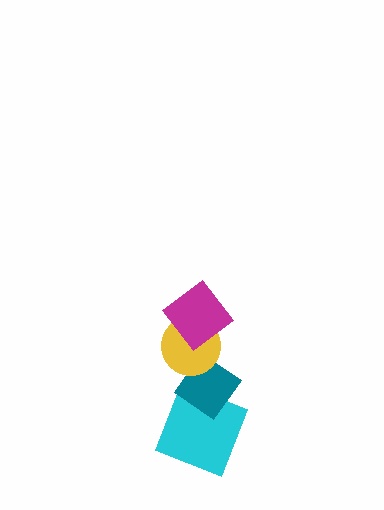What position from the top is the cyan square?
The cyan square is 4th from the top.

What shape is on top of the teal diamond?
The yellow circle is on top of the teal diamond.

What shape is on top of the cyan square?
The teal diamond is on top of the cyan square.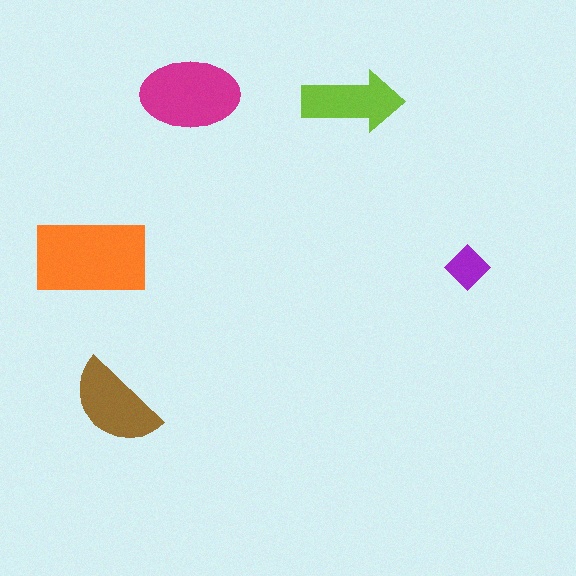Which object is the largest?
The orange rectangle.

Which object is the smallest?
The purple diamond.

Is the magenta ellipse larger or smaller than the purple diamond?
Larger.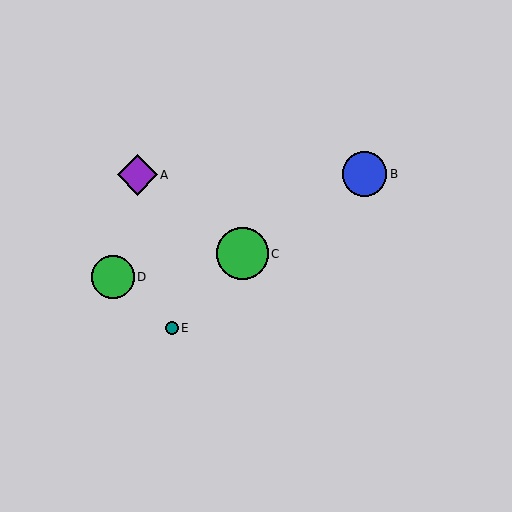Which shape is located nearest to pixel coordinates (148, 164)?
The purple diamond (labeled A) at (137, 175) is nearest to that location.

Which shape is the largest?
The green circle (labeled C) is the largest.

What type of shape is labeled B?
Shape B is a blue circle.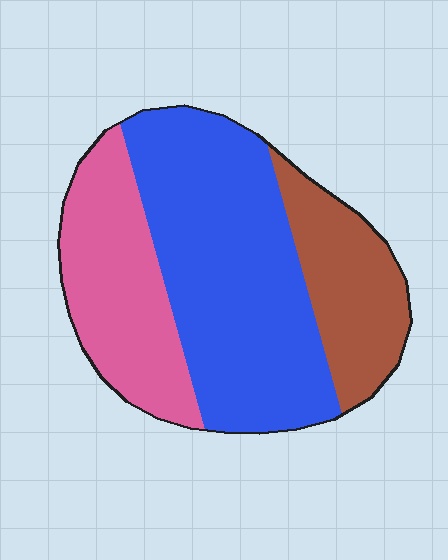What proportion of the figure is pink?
Pink takes up about one quarter (1/4) of the figure.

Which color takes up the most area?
Blue, at roughly 50%.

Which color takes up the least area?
Brown, at roughly 20%.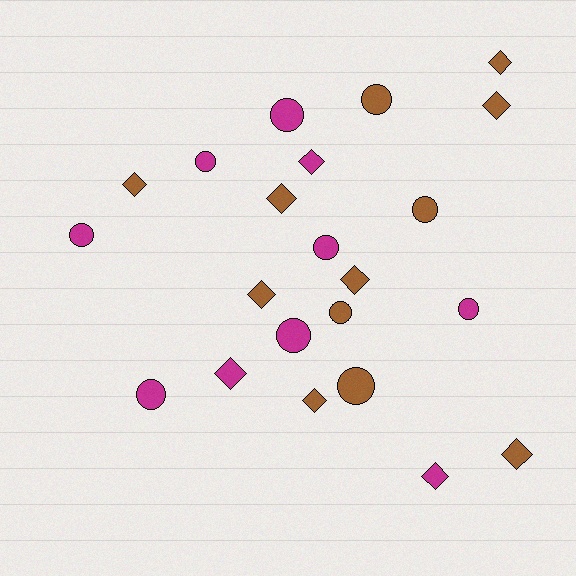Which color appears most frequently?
Brown, with 12 objects.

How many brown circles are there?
There are 4 brown circles.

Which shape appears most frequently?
Diamond, with 11 objects.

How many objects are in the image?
There are 22 objects.